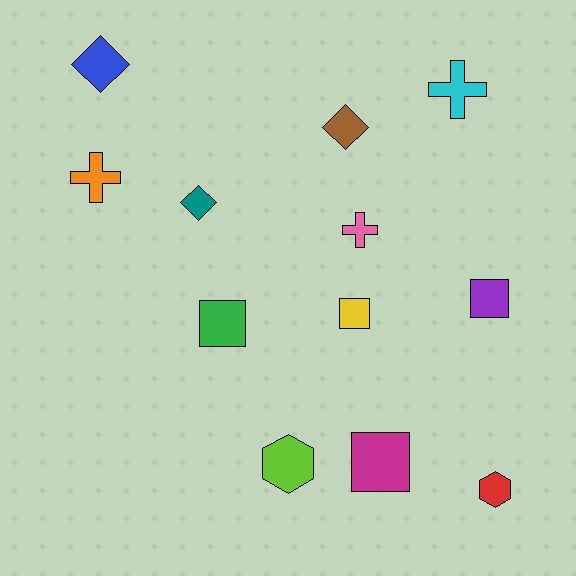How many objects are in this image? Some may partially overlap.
There are 12 objects.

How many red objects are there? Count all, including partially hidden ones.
There is 1 red object.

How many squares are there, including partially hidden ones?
There are 4 squares.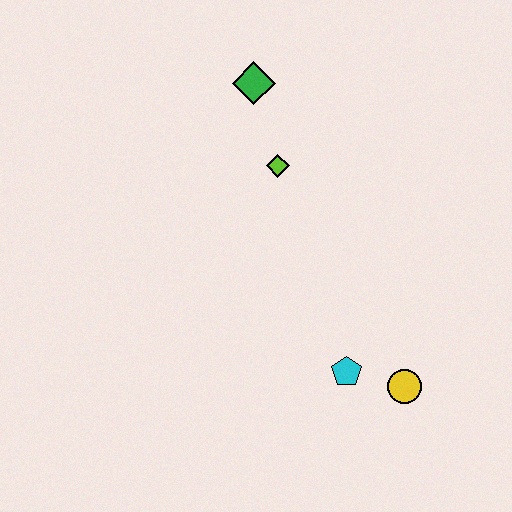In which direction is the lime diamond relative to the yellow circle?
The lime diamond is above the yellow circle.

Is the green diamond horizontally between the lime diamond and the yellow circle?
No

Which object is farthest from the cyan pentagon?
The green diamond is farthest from the cyan pentagon.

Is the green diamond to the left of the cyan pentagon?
Yes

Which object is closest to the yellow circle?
The cyan pentagon is closest to the yellow circle.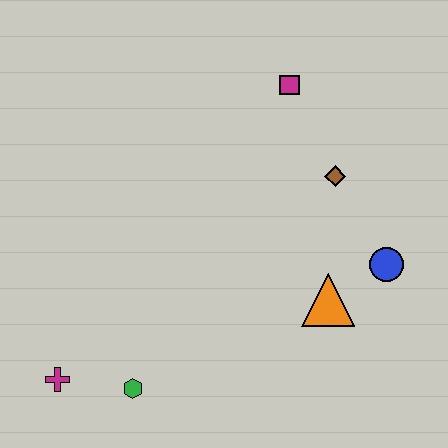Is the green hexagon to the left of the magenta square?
Yes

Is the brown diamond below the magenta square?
Yes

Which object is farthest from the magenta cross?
The magenta square is farthest from the magenta cross.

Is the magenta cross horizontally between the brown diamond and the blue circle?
No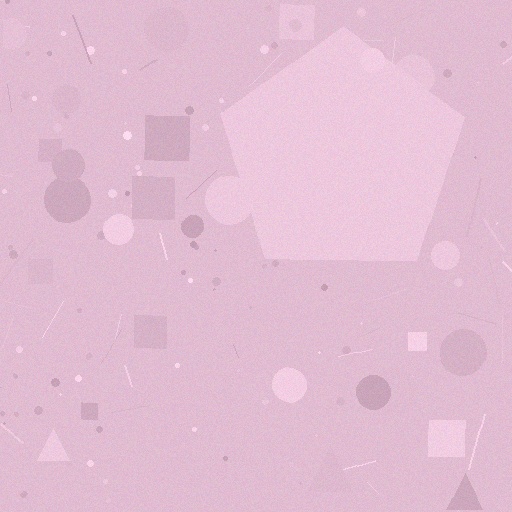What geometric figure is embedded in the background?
A pentagon is embedded in the background.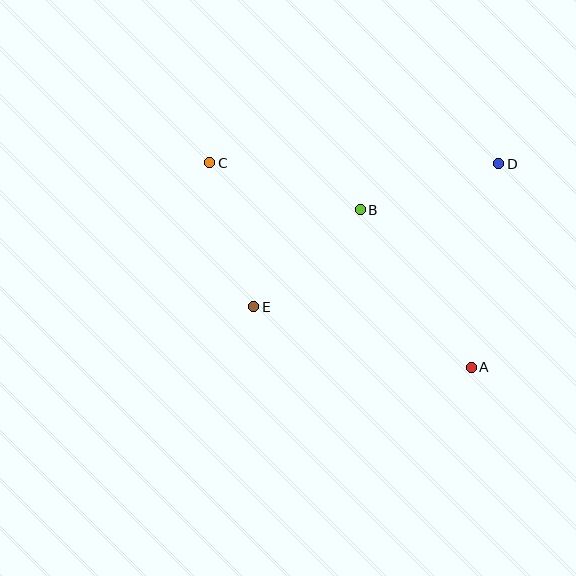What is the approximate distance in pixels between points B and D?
The distance between B and D is approximately 146 pixels.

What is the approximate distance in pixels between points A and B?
The distance between A and B is approximately 193 pixels.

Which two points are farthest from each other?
Points A and C are farthest from each other.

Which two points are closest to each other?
Points B and E are closest to each other.